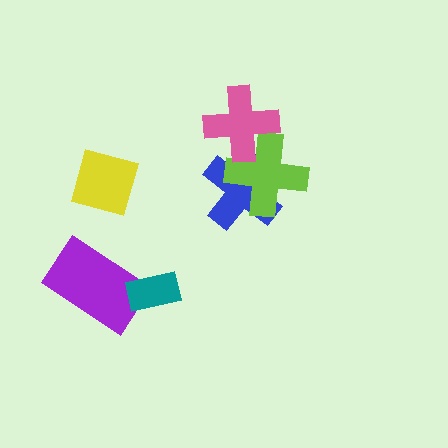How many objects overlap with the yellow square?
0 objects overlap with the yellow square.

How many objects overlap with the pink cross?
2 objects overlap with the pink cross.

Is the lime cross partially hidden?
Yes, it is partially covered by another shape.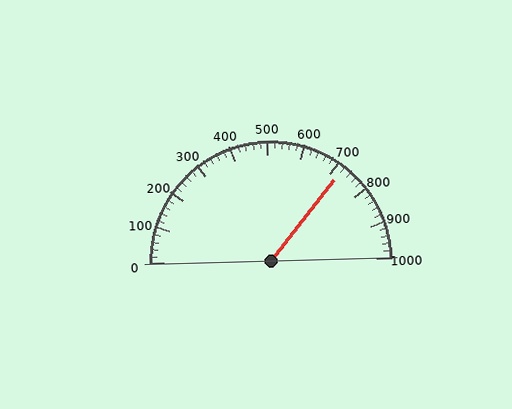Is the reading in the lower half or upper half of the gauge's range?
The reading is in the upper half of the range (0 to 1000).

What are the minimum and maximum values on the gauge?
The gauge ranges from 0 to 1000.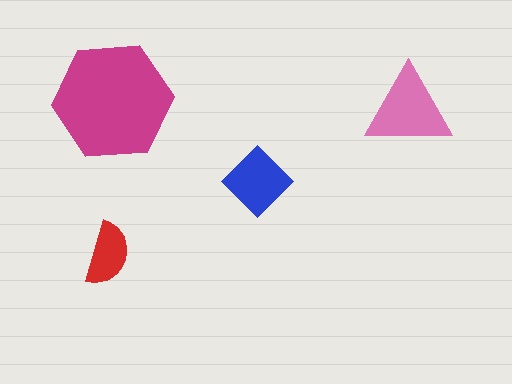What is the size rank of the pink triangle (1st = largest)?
2nd.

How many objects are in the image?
There are 4 objects in the image.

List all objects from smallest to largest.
The red semicircle, the blue diamond, the pink triangle, the magenta hexagon.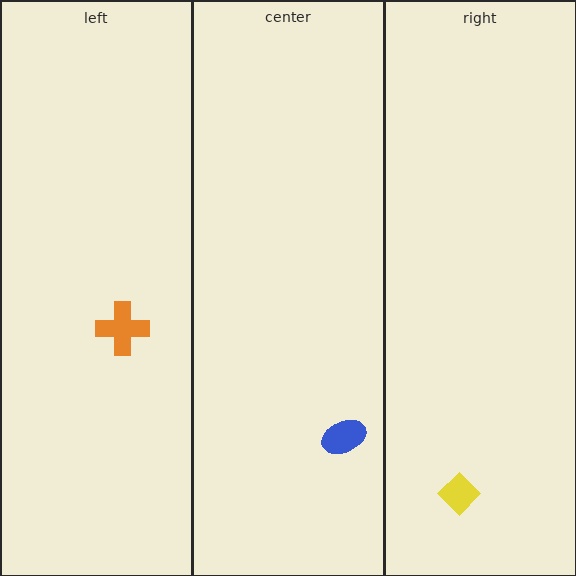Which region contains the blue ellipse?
The center region.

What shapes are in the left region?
The orange cross.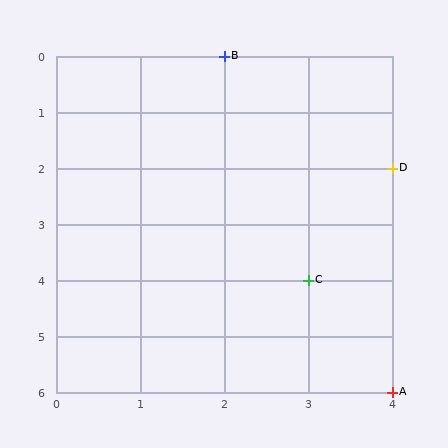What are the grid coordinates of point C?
Point C is at grid coordinates (3, 4).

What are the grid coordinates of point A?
Point A is at grid coordinates (4, 6).